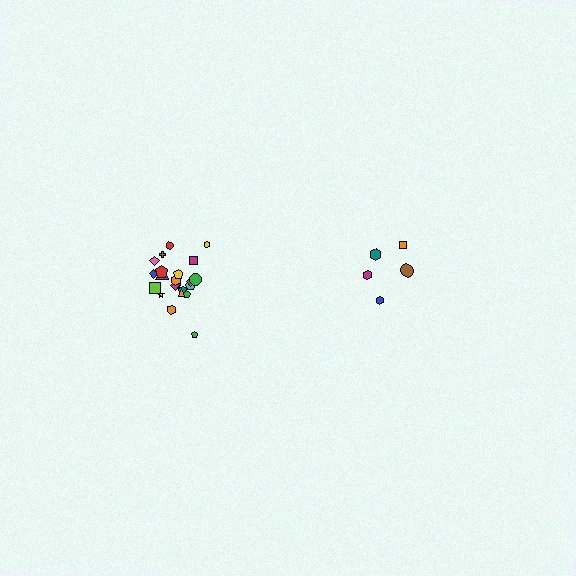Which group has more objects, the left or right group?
The left group.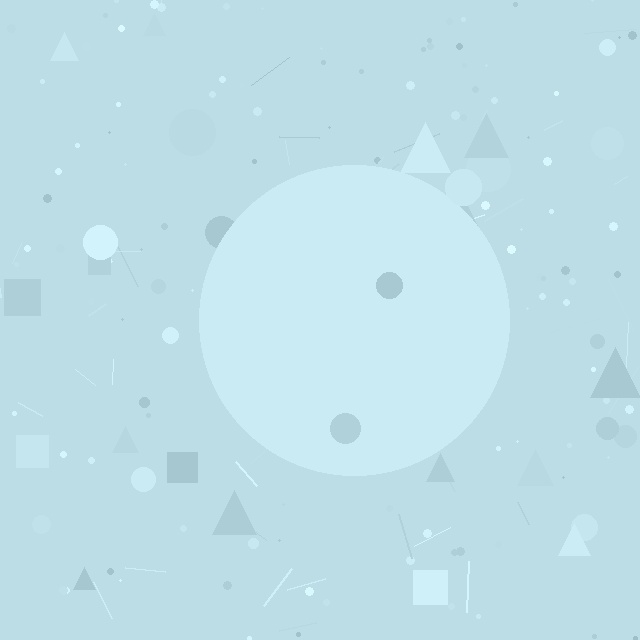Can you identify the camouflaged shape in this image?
The camouflaged shape is a circle.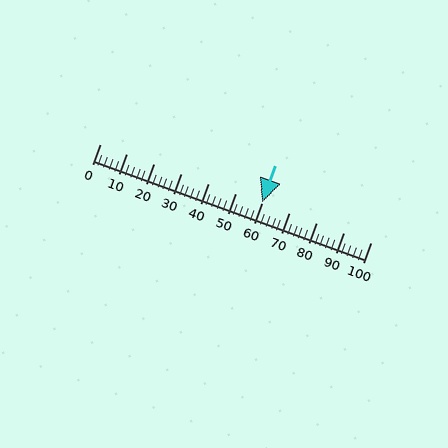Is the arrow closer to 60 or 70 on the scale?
The arrow is closer to 60.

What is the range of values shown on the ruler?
The ruler shows values from 0 to 100.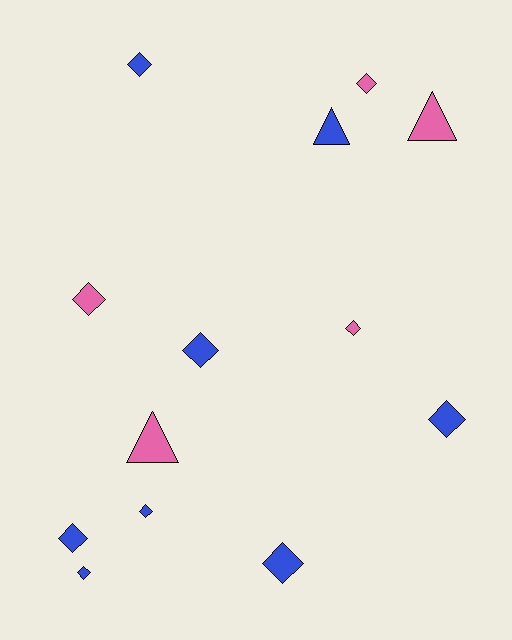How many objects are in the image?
There are 13 objects.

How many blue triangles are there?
There is 1 blue triangle.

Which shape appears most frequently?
Diamond, with 10 objects.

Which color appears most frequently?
Blue, with 8 objects.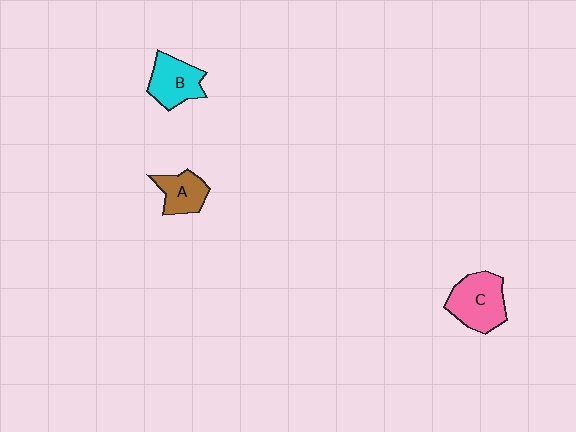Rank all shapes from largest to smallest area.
From largest to smallest: C (pink), B (cyan), A (brown).